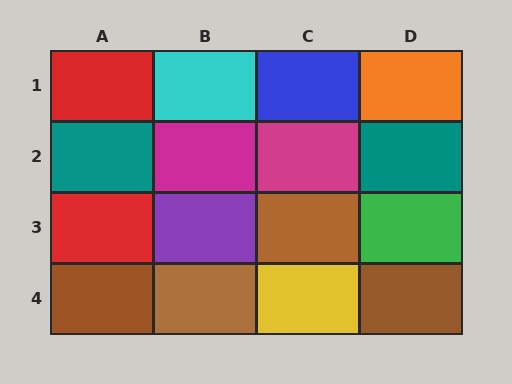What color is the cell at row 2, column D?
Teal.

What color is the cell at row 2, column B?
Magenta.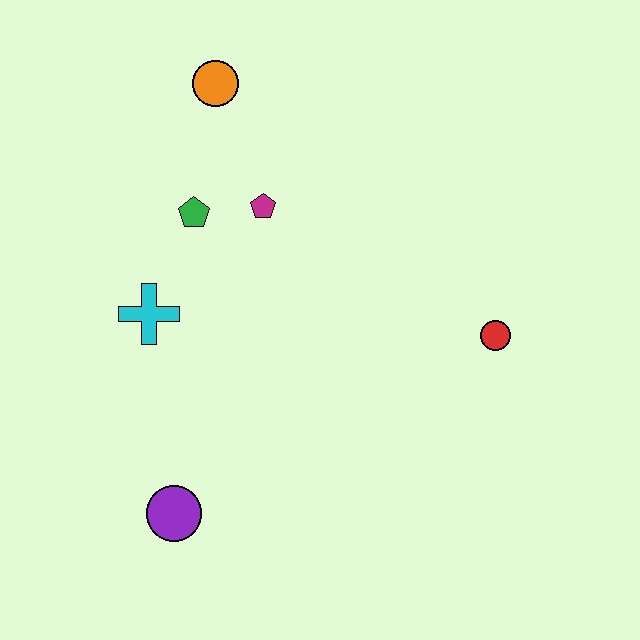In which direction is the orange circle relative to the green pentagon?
The orange circle is above the green pentagon.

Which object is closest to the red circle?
The magenta pentagon is closest to the red circle.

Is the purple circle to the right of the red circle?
No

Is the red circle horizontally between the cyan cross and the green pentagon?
No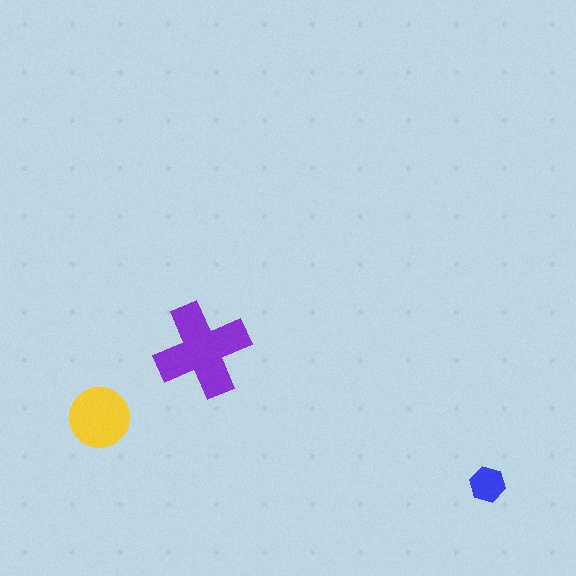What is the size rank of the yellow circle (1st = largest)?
2nd.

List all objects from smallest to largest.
The blue hexagon, the yellow circle, the purple cross.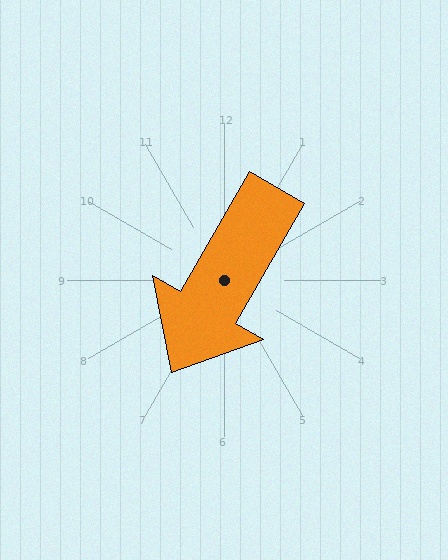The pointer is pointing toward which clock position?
Roughly 7 o'clock.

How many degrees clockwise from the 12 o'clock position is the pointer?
Approximately 210 degrees.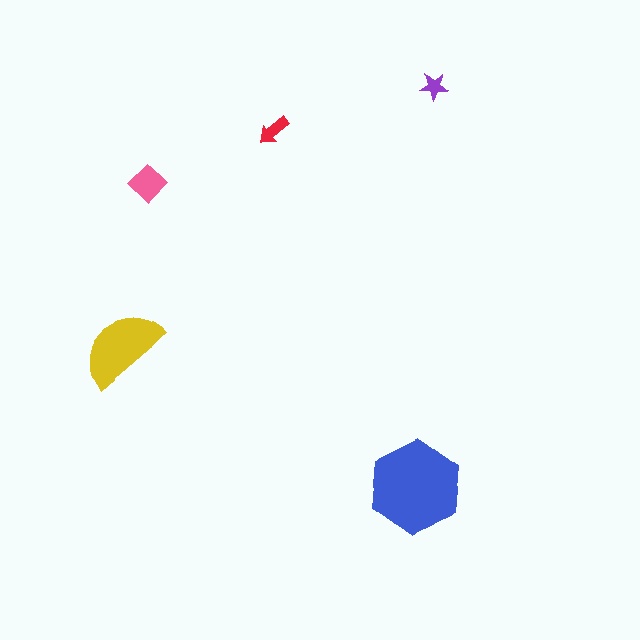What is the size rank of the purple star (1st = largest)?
5th.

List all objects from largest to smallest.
The blue hexagon, the yellow semicircle, the pink diamond, the red arrow, the purple star.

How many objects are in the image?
There are 5 objects in the image.